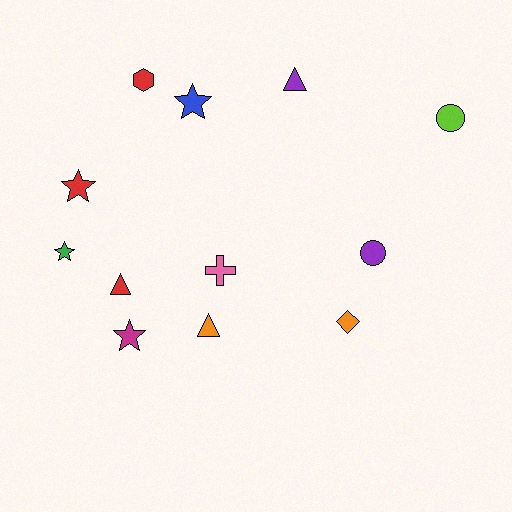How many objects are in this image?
There are 12 objects.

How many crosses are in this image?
There is 1 cross.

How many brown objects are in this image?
There are no brown objects.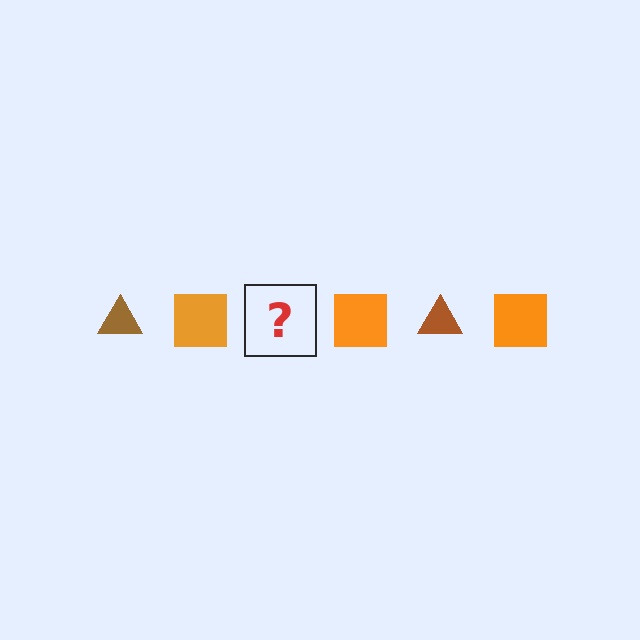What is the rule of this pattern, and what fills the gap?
The rule is that the pattern alternates between brown triangle and orange square. The gap should be filled with a brown triangle.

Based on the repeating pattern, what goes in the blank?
The blank should be a brown triangle.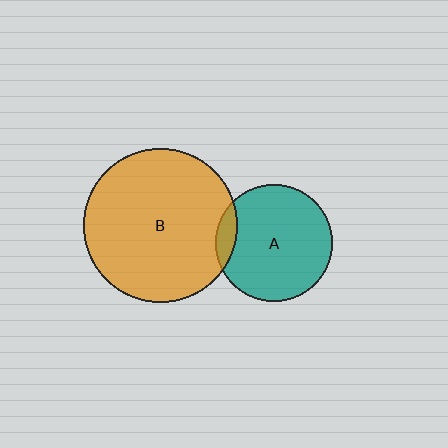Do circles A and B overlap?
Yes.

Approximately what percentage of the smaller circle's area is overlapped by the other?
Approximately 10%.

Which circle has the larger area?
Circle B (orange).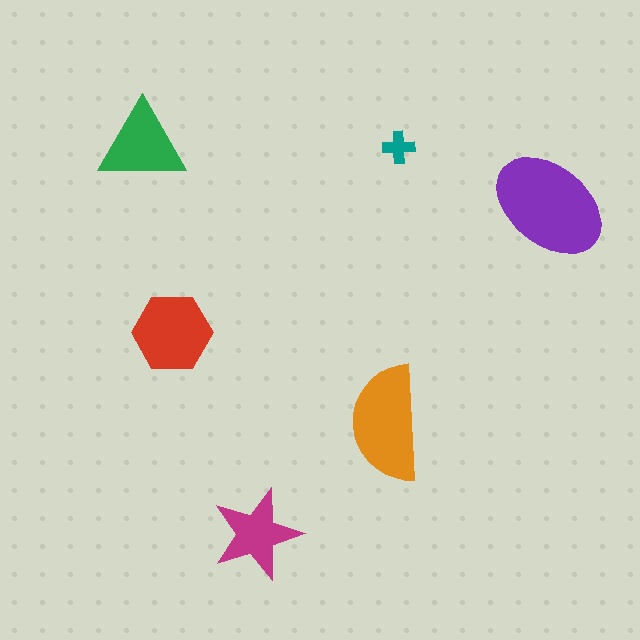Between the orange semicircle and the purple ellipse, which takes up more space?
The purple ellipse.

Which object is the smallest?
The teal cross.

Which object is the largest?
The purple ellipse.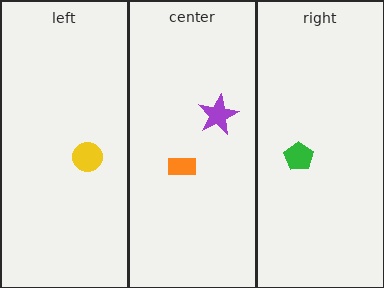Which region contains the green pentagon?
The right region.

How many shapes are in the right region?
1.